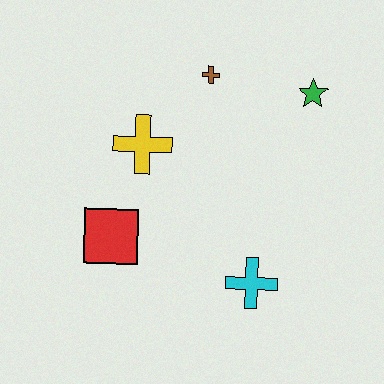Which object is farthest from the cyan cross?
The brown cross is farthest from the cyan cross.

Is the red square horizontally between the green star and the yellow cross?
No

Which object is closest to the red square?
The yellow cross is closest to the red square.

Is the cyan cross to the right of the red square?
Yes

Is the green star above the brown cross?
No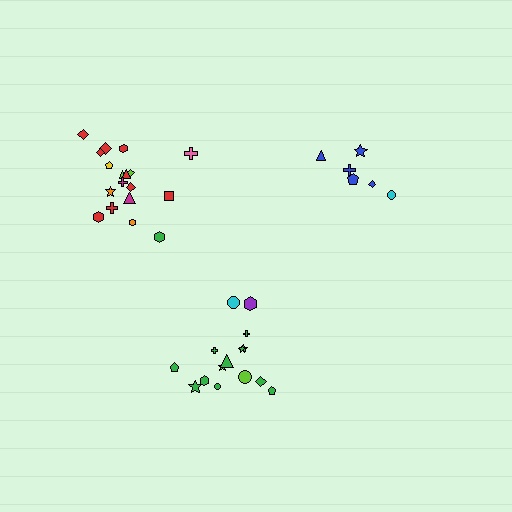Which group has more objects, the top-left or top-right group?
The top-left group.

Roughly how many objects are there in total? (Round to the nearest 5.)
Roughly 40 objects in total.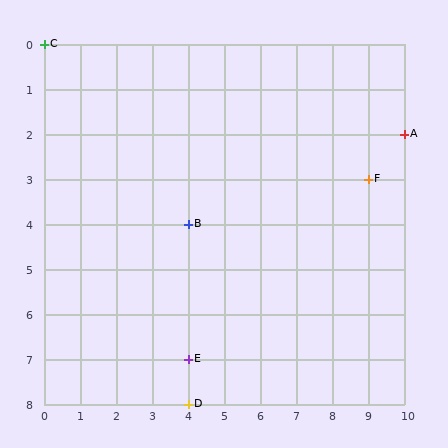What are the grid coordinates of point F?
Point F is at grid coordinates (9, 3).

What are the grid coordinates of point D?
Point D is at grid coordinates (4, 8).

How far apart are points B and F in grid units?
Points B and F are 5 columns and 1 row apart (about 5.1 grid units diagonally).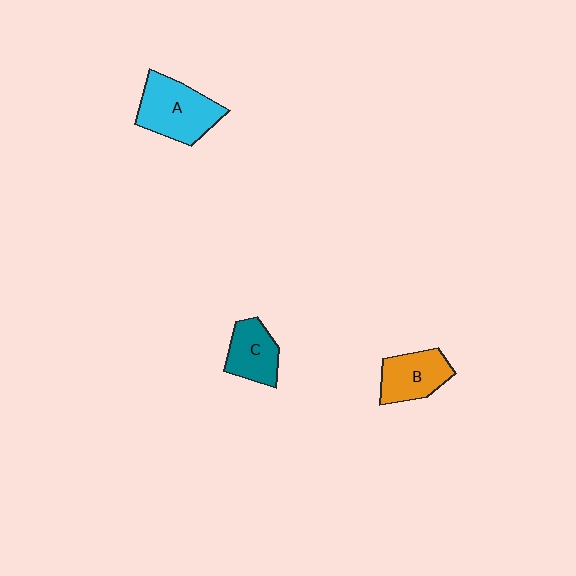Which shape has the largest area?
Shape A (cyan).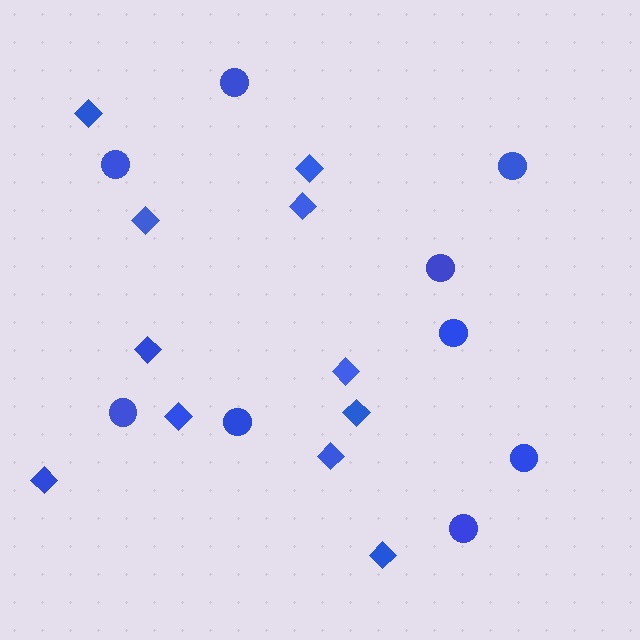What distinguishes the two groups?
There are 2 groups: one group of diamonds (11) and one group of circles (9).